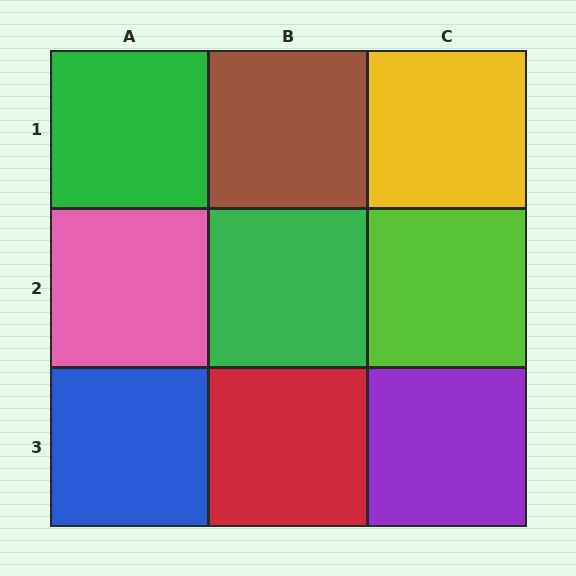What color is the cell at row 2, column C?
Lime.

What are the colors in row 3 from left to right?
Blue, red, purple.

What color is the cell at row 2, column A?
Pink.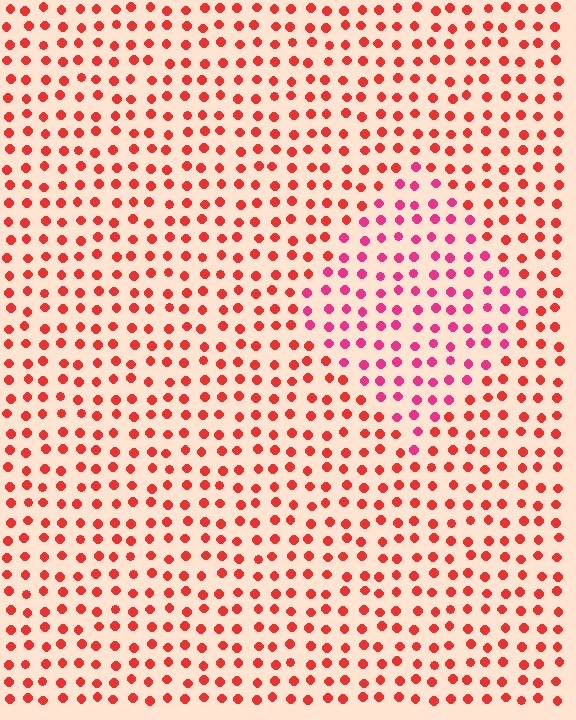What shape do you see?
I see a diamond.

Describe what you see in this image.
The image is filled with small red elements in a uniform arrangement. A diamond-shaped region is visible where the elements are tinted to a slightly different hue, forming a subtle color boundary.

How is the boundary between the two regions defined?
The boundary is defined purely by a slight shift in hue (about 30 degrees). Spacing, size, and orientation are identical on both sides.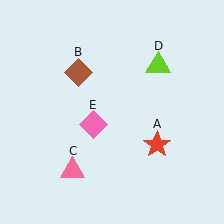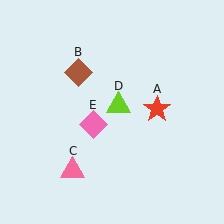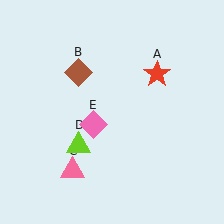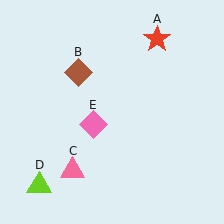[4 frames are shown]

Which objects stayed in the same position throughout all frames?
Brown diamond (object B) and pink triangle (object C) and pink diamond (object E) remained stationary.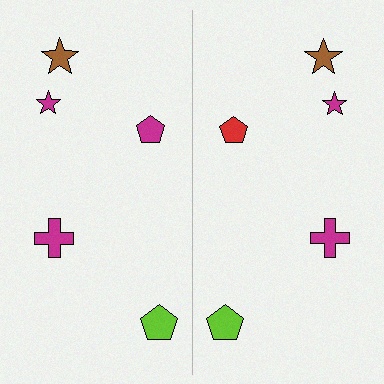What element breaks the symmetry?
The red pentagon on the right side breaks the symmetry — its mirror counterpart is magenta.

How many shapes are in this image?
There are 10 shapes in this image.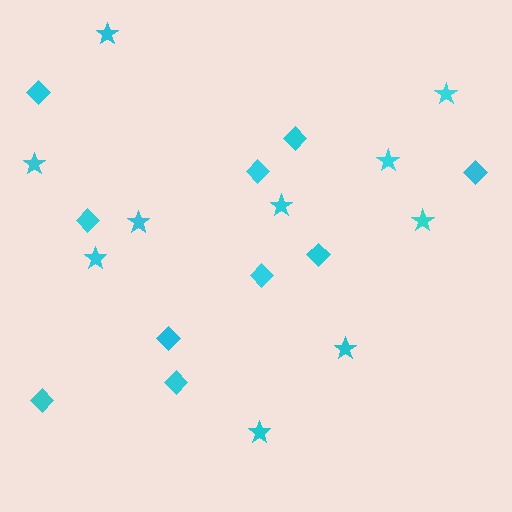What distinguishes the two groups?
There are 2 groups: one group of stars (10) and one group of diamonds (10).